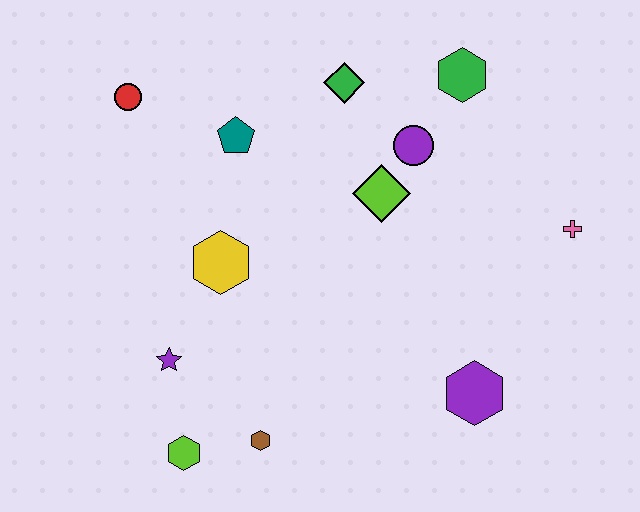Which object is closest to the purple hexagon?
The pink cross is closest to the purple hexagon.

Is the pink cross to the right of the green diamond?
Yes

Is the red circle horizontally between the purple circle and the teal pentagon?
No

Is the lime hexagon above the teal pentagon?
No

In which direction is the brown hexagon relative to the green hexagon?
The brown hexagon is below the green hexagon.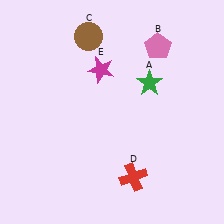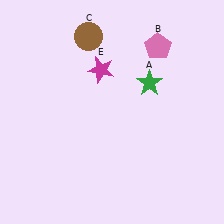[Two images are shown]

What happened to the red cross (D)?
The red cross (D) was removed in Image 2. It was in the bottom-right area of Image 1.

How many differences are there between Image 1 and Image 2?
There is 1 difference between the two images.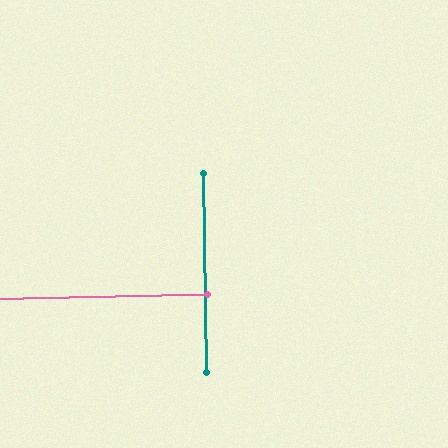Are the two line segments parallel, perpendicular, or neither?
Perpendicular — they meet at approximately 90°.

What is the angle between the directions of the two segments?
Approximately 90 degrees.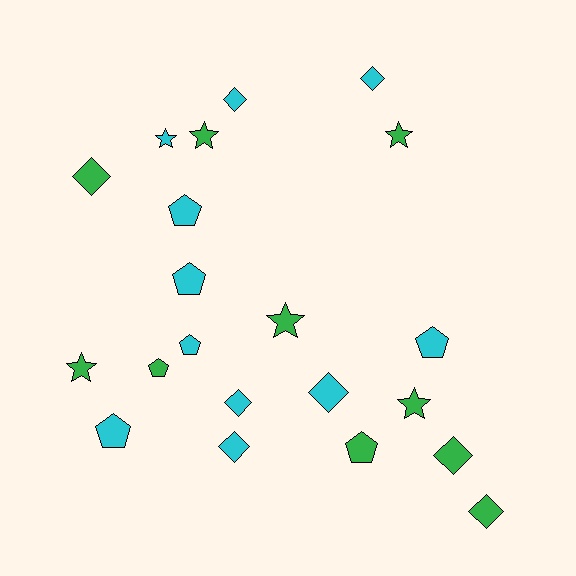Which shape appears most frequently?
Diamond, with 8 objects.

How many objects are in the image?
There are 21 objects.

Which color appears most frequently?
Cyan, with 11 objects.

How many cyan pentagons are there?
There are 5 cyan pentagons.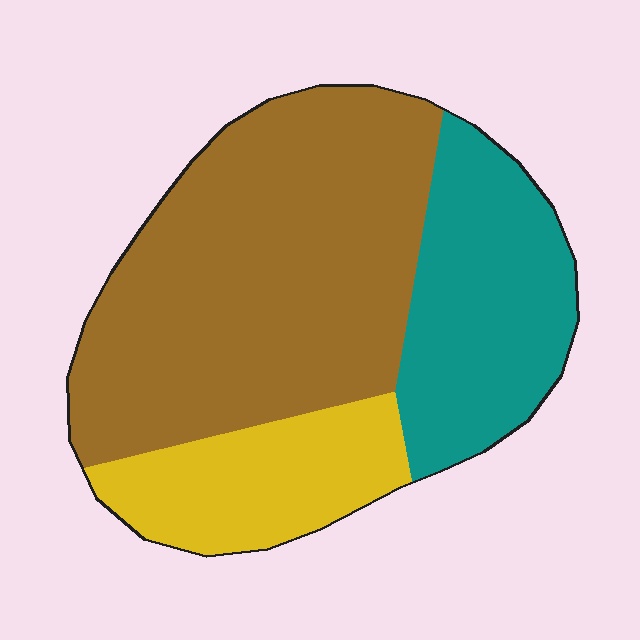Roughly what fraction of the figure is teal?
Teal covers around 25% of the figure.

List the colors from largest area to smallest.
From largest to smallest: brown, teal, yellow.